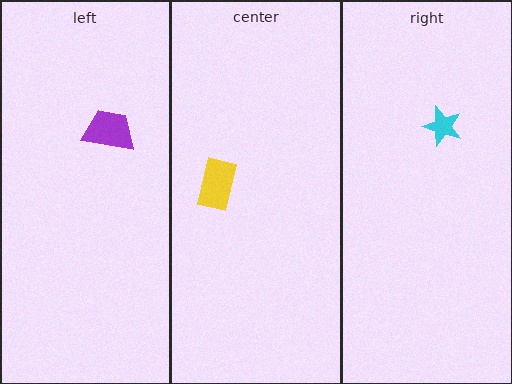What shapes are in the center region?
The yellow rectangle.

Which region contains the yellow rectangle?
The center region.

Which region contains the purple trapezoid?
The left region.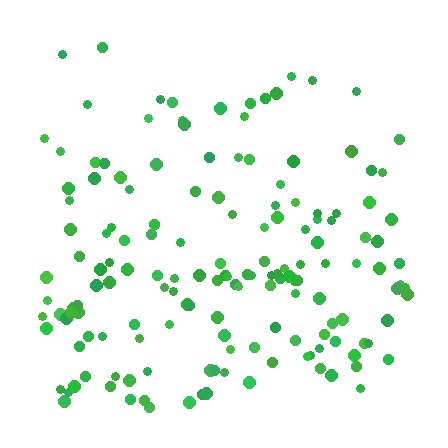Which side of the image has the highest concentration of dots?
The bottom.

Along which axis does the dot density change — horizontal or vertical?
Vertical.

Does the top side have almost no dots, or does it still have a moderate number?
Still a moderate number, just noticeably fewer than the bottom.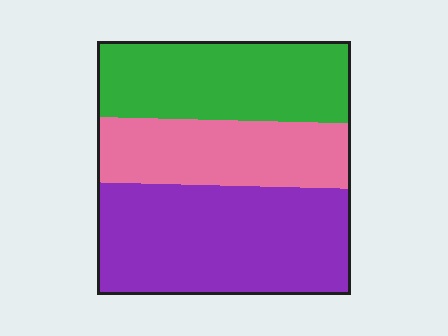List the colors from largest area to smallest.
From largest to smallest: purple, green, pink.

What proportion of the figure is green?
Green takes up about one third (1/3) of the figure.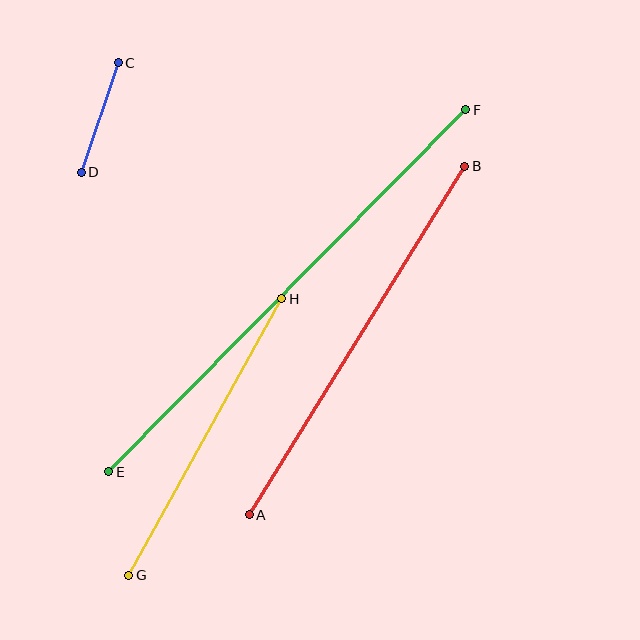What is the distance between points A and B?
The distance is approximately 409 pixels.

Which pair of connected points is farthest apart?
Points E and F are farthest apart.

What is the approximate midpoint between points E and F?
The midpoint is at approximately (287, 291) pixels.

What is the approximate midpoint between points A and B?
The midpoint is at approximately (357, 341) pixels.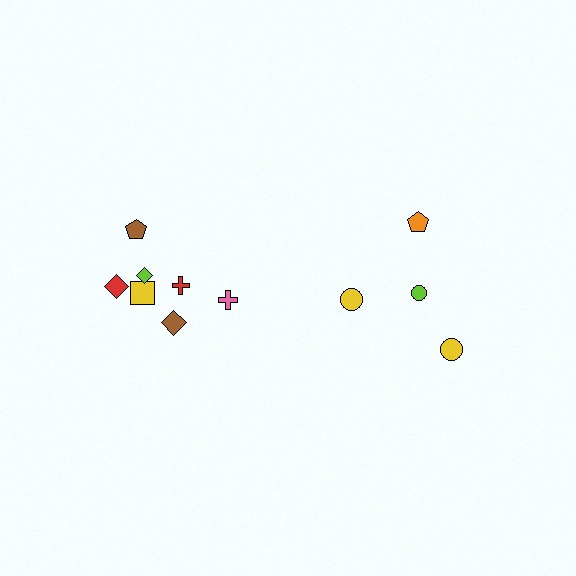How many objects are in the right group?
There are 4 objects.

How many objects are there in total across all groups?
There are 11 objects.